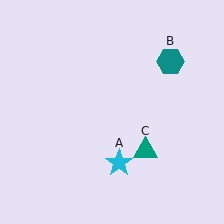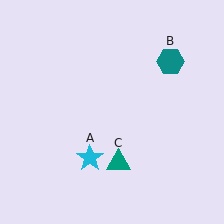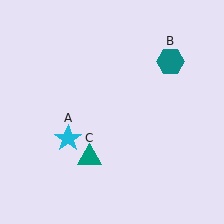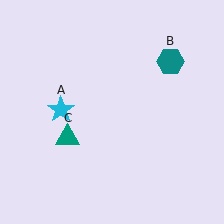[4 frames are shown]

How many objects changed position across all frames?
2 objects changed position: cyan star (object A), teal triangle (object C).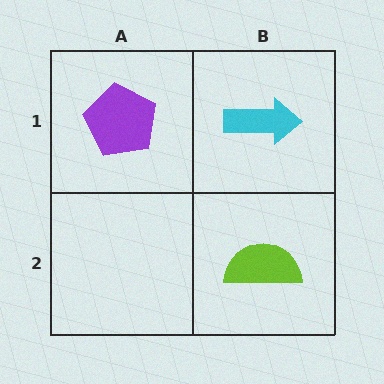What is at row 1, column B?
A cyan arrow.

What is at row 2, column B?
A lime semicircle.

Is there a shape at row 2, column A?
No, that cell is empty.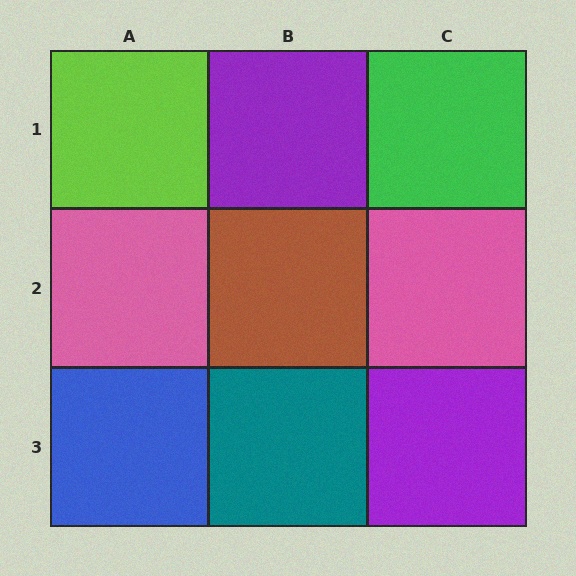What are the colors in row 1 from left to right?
Lime, purple, green.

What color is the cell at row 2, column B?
Brown.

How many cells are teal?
1 cell is teal.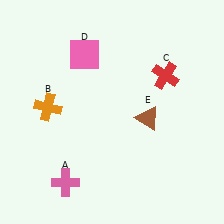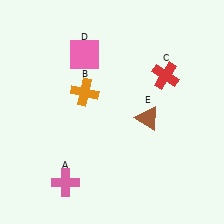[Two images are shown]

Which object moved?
The orange cross (B) moved right.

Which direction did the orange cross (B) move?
The orange cross (B) moved right.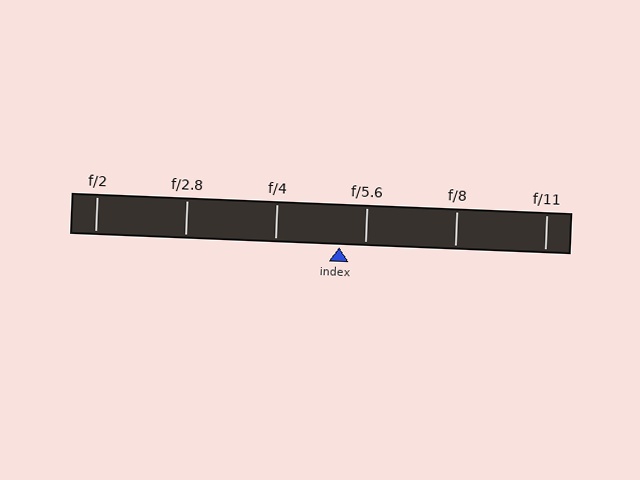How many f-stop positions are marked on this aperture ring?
There are 6 f-stop positions marked.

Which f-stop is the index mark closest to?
The index mark is closest to f/5.6.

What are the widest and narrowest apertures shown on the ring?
The widest aperture shown is f/2 and the narrowest is f/11.